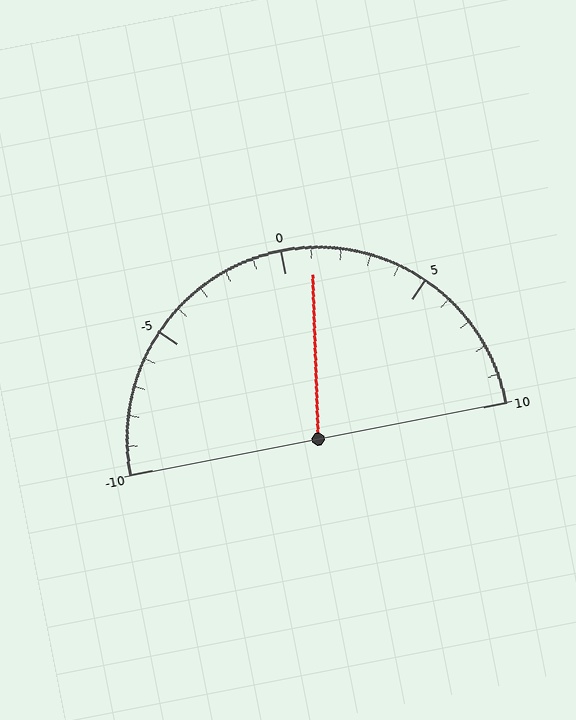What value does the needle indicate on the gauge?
The needle indicates approximately 1.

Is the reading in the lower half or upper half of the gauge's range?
The reading is in the upper half of the range (-10 to 10).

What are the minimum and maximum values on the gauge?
The gauge ranges from -10 to 10.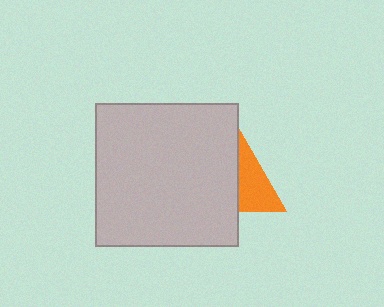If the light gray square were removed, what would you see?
You would see the complete orange triangle.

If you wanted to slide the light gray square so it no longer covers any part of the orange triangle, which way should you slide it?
Slide it left — that is the most direct way to separate the two shapes.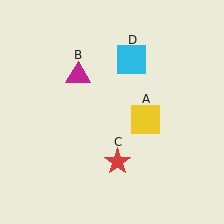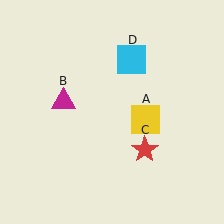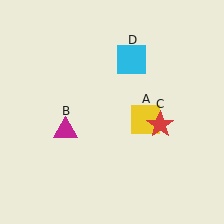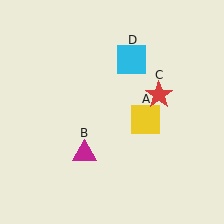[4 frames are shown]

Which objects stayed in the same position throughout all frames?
Yellow square (object A) and cyan square (object D) remained stationary.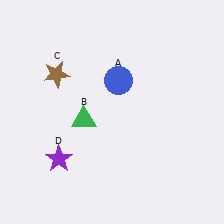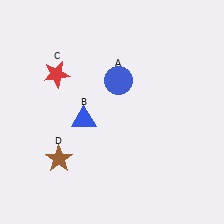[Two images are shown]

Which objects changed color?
B changed from green to blue. C changed from brown to red. D changed from purple to brown.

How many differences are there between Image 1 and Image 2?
There are 3 differences between the two images.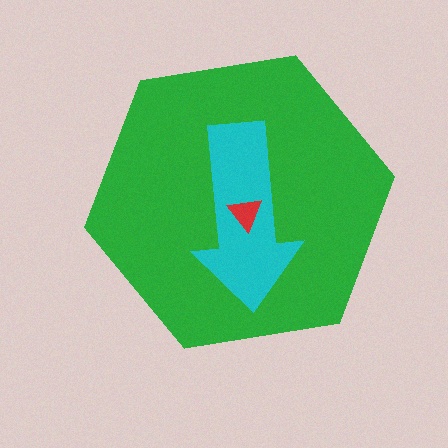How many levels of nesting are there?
3.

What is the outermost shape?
The green hexagon.